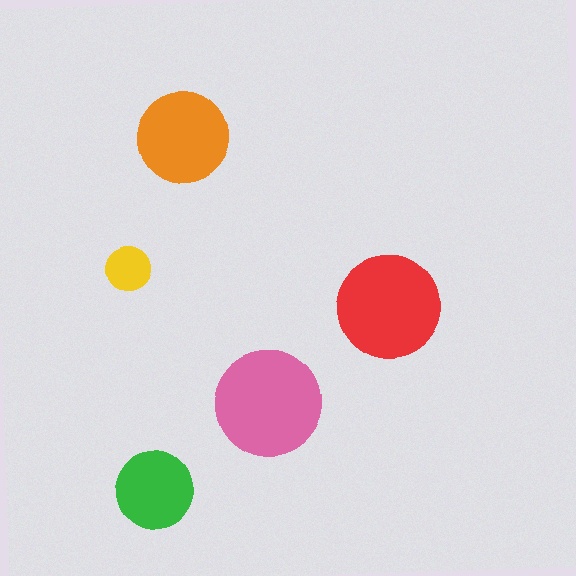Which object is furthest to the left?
The yellow circle is leftmost.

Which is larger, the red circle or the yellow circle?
The red one.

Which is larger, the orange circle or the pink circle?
The pink one.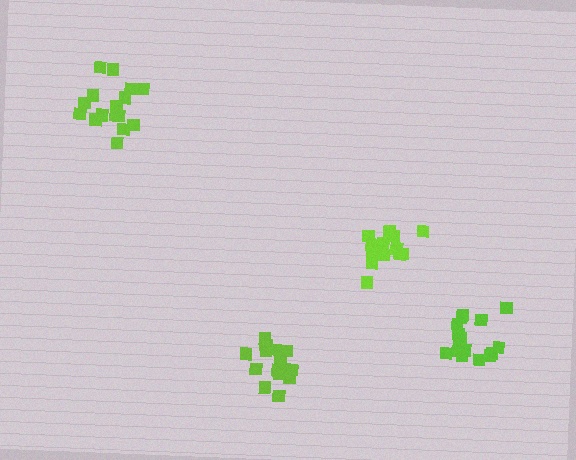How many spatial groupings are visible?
There are 4 spatial groupings.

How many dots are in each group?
Group 1: 16 dots, Group 2: 17 dots, Group 3: 18 dots, Group 4: 16 dots (67 total).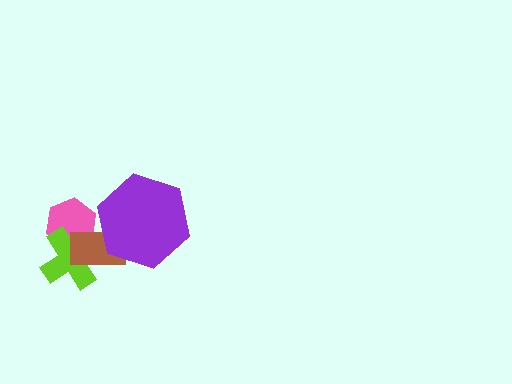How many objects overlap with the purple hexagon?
1 object overlaps with the purple hexagon.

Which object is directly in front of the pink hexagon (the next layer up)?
The lime cross is directly in front of the pink hexagon.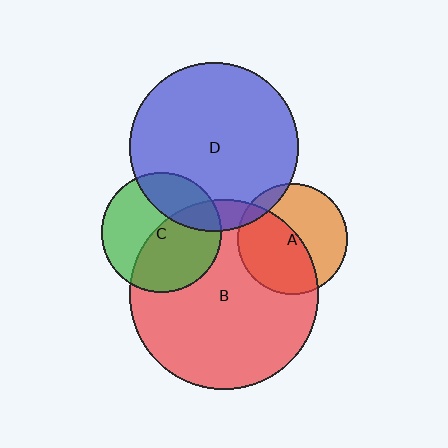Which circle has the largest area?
Circle B (red).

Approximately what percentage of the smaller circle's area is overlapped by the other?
Approximately 50%.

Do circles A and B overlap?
Yes.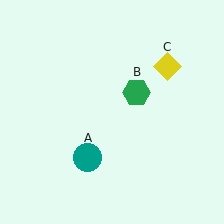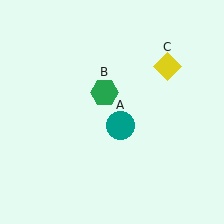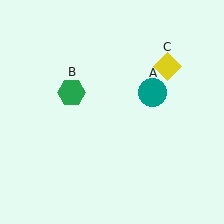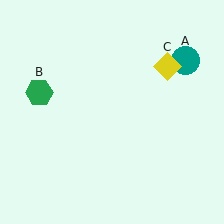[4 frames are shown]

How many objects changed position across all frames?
2 objects changed position: teal circle (object A), green hexagon (object B).